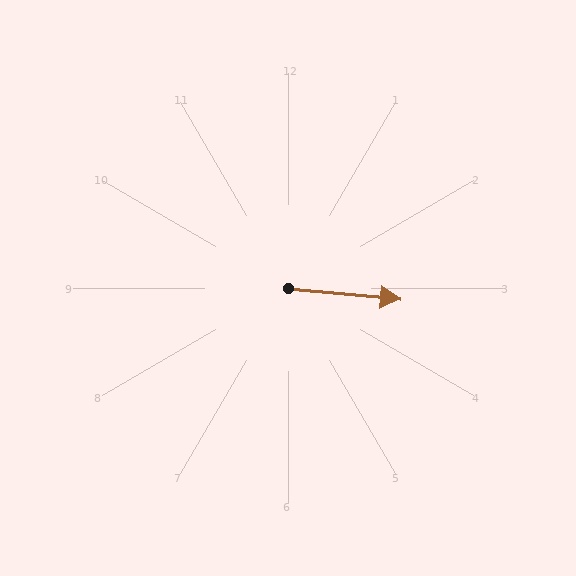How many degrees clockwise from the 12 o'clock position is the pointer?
Approximately 95 degrees.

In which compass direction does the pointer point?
East.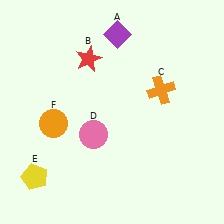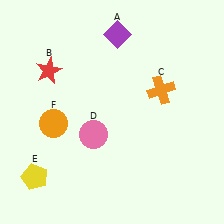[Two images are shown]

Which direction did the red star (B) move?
The red star (B) moved left.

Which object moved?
The red star (B) moved left.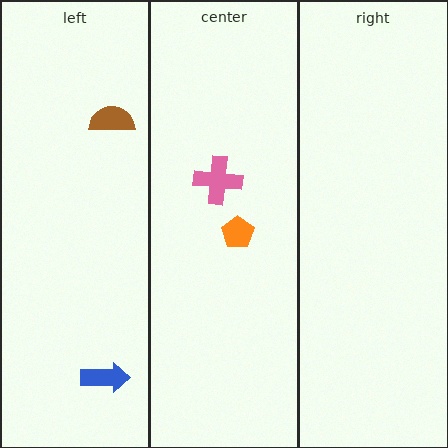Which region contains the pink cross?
The center region.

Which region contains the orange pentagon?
The center region.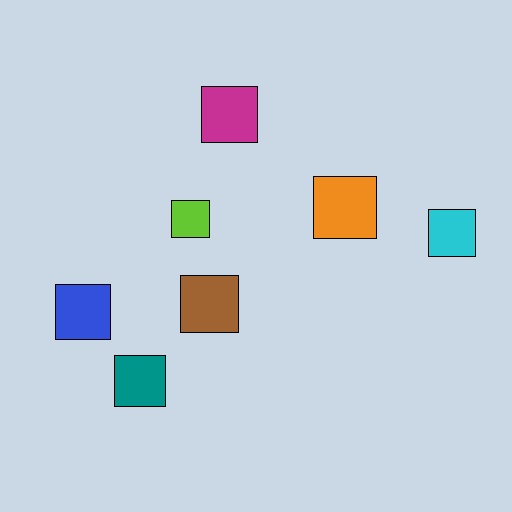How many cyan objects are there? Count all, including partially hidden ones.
There is 1 cyan object.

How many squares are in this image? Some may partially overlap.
There are 7 squares.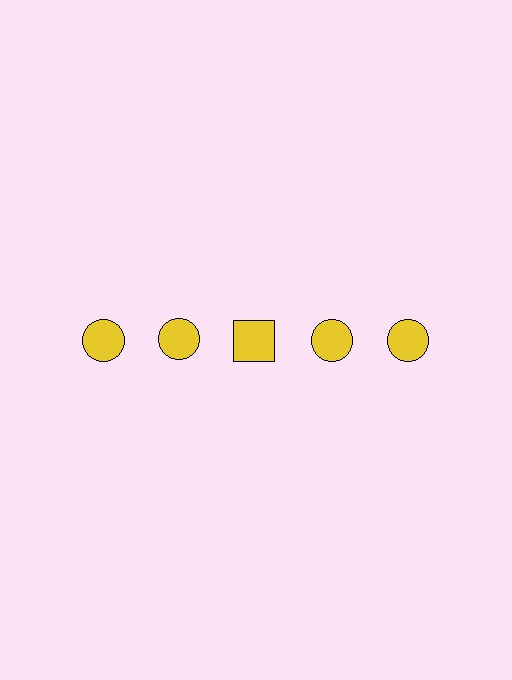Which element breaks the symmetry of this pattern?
The yellow square in the top row, center column breaks the symmetry. All other shapes are yellow circles.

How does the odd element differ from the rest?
It has a different shape: square instead of circle.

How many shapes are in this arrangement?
There are 5 shapes arranged in a grid pattern.